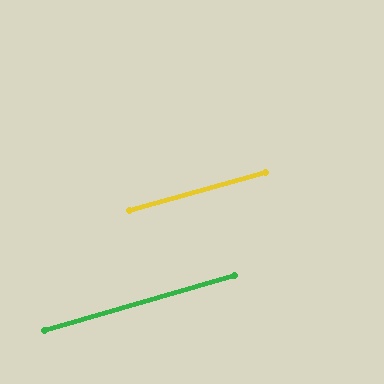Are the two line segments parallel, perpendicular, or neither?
Parallel — their directions differ by only 0.9°.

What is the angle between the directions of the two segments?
Approximately 1 degree.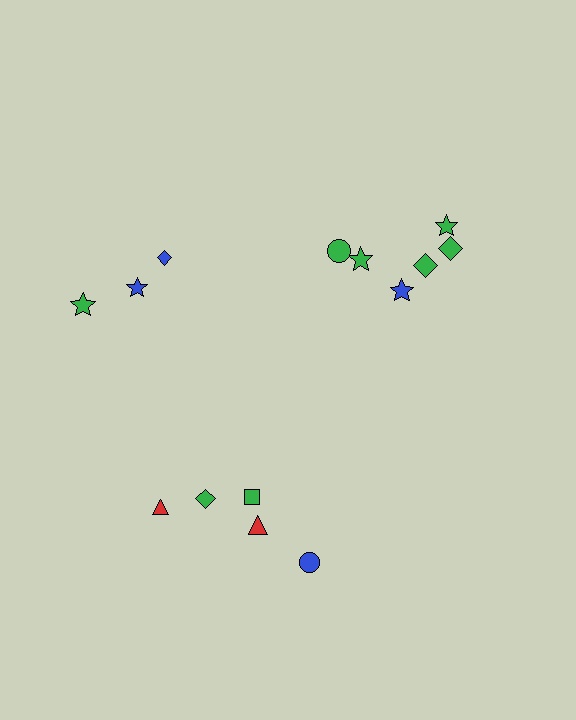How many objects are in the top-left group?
There are 3 objects.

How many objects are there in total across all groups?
There are 14 objects.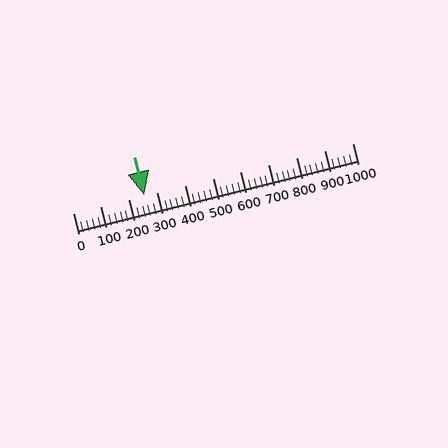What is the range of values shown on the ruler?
The ruler shows values from 0 to 1000.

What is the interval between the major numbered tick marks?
The major tick marks are spaced 100 units apart.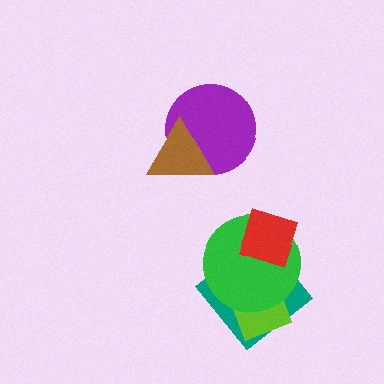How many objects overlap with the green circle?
3 objects overlap with the green circle.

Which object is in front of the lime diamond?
The green circle is in front of the lime diamond.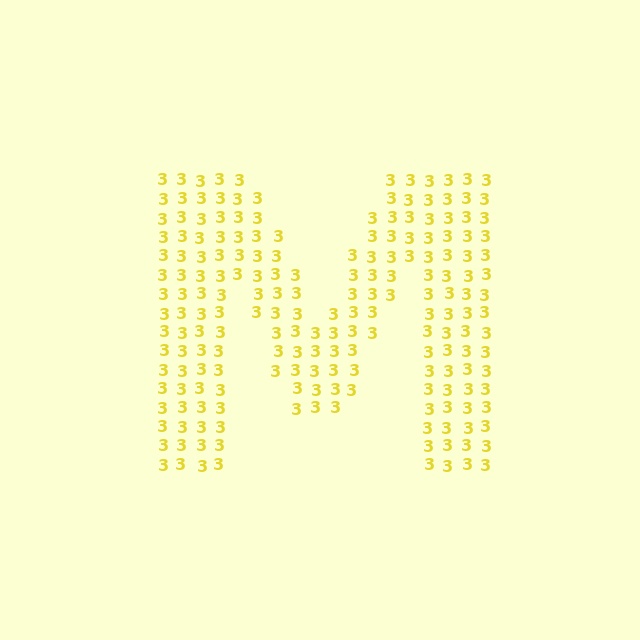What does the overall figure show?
The overall figure shows the letter M.